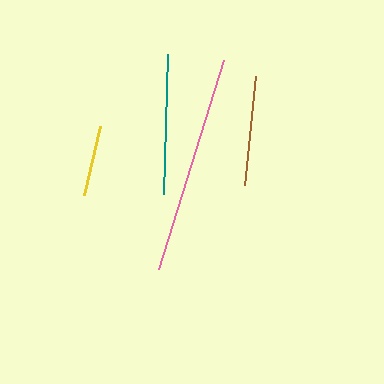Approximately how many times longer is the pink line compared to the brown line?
The pink line is approximately 2.0 times the length of the brown line.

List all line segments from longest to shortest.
From longest to shortest: pink, teal, brown, yellow.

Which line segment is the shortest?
The yellow line is the shortest at approximately 71 pixels.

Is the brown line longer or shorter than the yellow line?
The brown line is longer than the yellow line.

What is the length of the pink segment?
The pink segment is approximately 219 pixels long.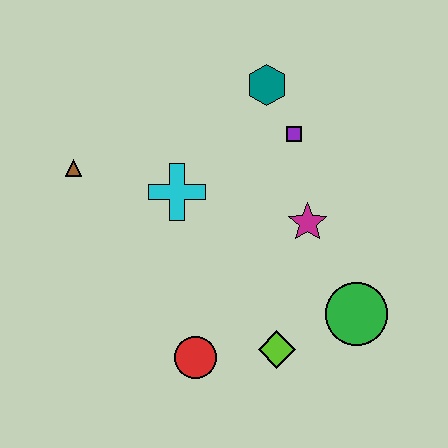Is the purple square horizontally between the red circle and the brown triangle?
No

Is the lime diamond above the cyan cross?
No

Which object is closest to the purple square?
The teal hexagon is closest to the purple square.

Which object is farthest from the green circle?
The brown triangle is farthest from the green circle.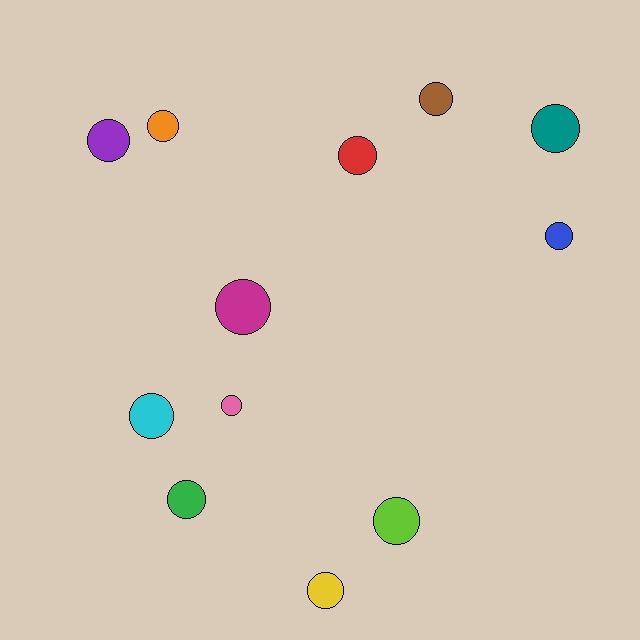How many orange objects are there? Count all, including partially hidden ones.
There is 1 orange object.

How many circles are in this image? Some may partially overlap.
There are 12 circles.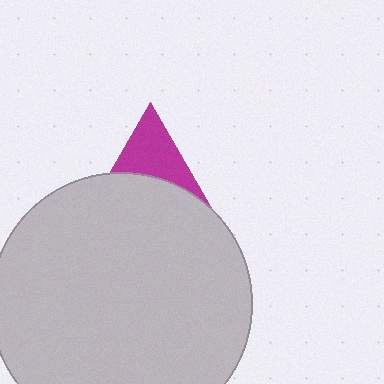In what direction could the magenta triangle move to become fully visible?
The magenta triangle could move up. That would shift it out from behind the light gray circle entirely.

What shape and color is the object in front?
The object in front is a light gray circle.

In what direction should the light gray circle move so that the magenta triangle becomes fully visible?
The light gray circle should move down. That is the shortest direction to clear the overlap and leave the magenta triangle fully visible.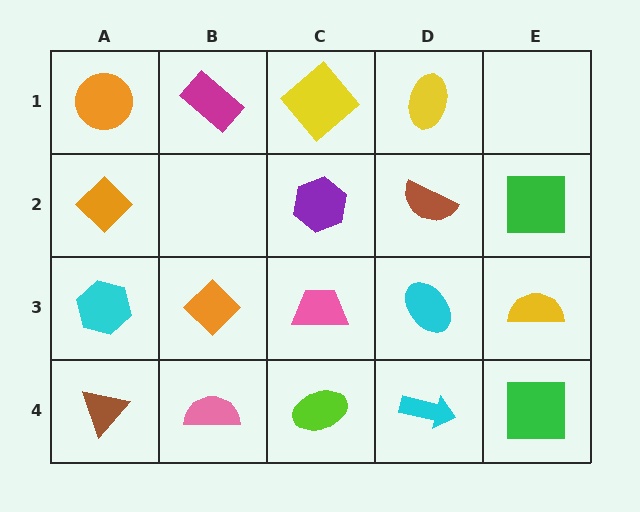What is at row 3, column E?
A yellow semicircle.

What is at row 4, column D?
A cyan arrow.